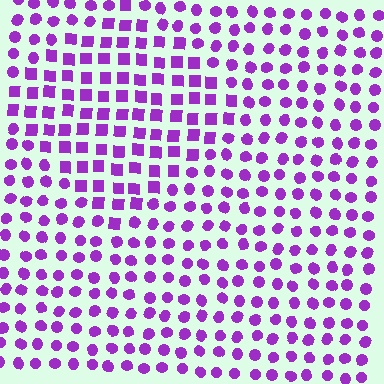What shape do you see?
I see a diamond.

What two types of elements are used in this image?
The image uses squares inside the diamond region and circles outside it.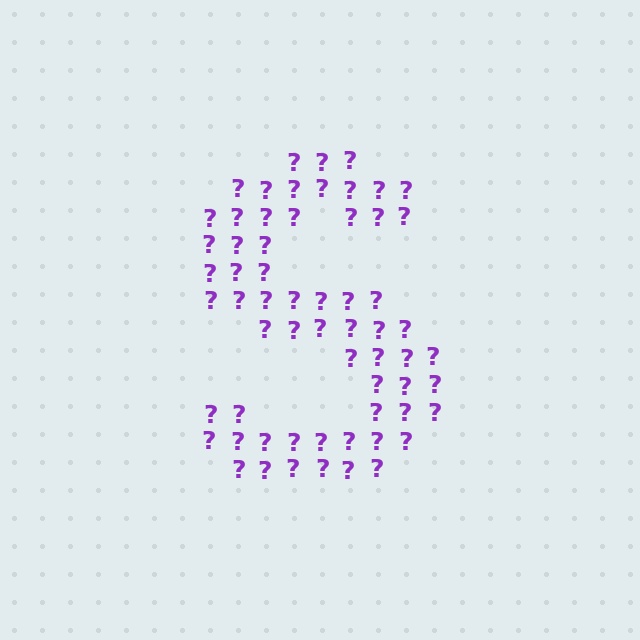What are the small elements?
The small elements are question marks.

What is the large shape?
The large shape is the letter S.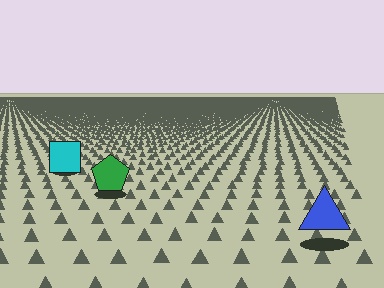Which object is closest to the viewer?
The blue triangle is closest. The texture marks near it are larger and more spread out.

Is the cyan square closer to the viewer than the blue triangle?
No. The blue triangle is closer — you can tell from the texture gradient: the ground texture is coarser near it.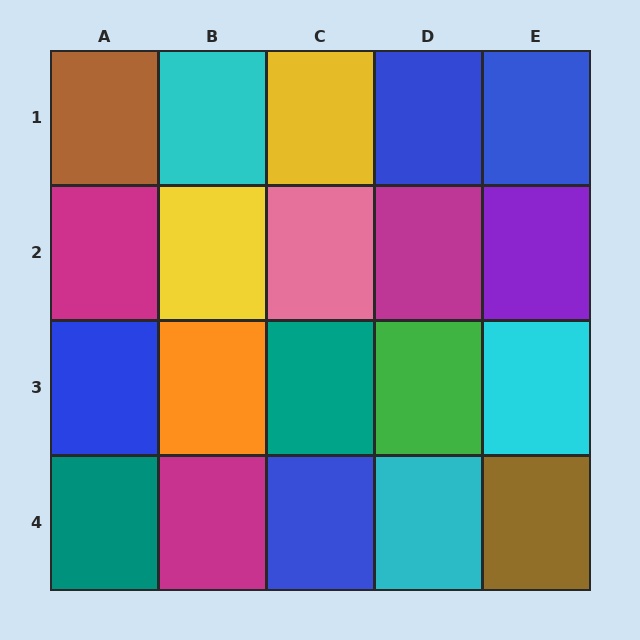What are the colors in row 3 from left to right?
Blue, orange, teal, green, cyan.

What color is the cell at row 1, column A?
Brown.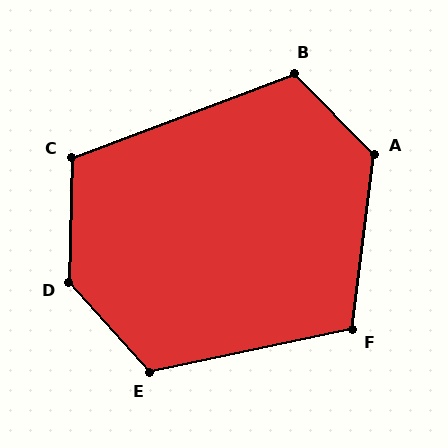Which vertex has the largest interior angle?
D, at approximately 137 degrees.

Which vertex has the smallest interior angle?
F, at approximately 109 degrees.